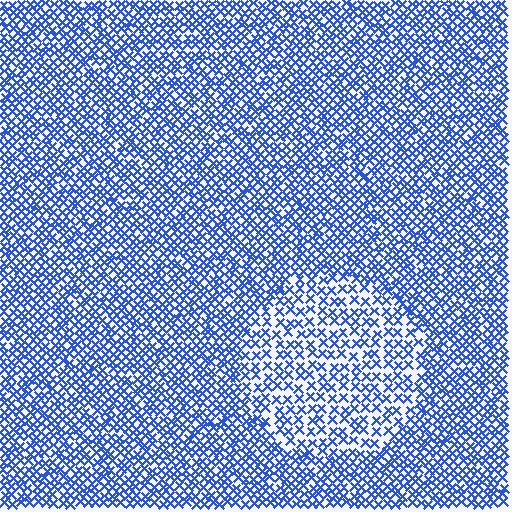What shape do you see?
I see a circle.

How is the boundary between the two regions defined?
The boundary is defined by a change in element density (approximately 1.7x ratio). All elements are the same color, size, and shape.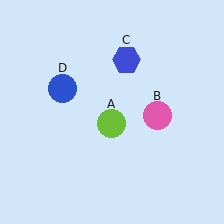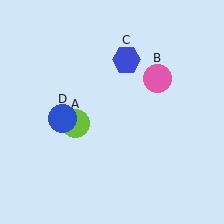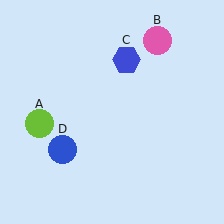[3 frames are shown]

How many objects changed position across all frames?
3 objects changed position: lime circle (object A), pink circle (object B), blue circle (object D).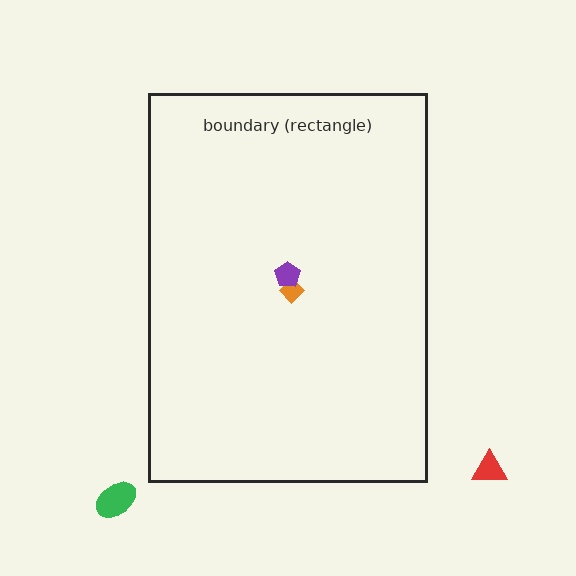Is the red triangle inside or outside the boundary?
Outside.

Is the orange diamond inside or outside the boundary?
Inside.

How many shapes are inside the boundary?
2 inside, 2 outside.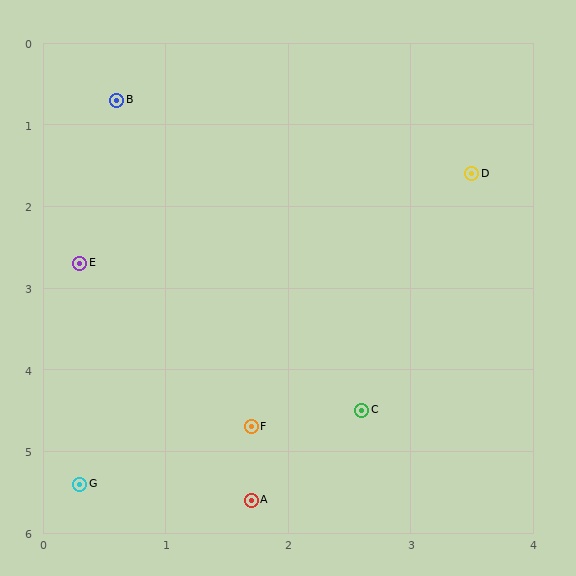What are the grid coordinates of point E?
Point E is at approximately (0.3, 2.7).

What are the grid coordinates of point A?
Point A is at approximately (1.7, 5.6).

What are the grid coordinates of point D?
Point D is at approximately (3.5, 1.6).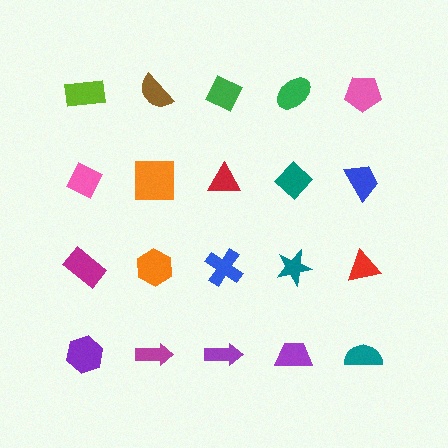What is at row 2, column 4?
A teal diamond.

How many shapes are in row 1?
5 shapes.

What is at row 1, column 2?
A brown semicircle.